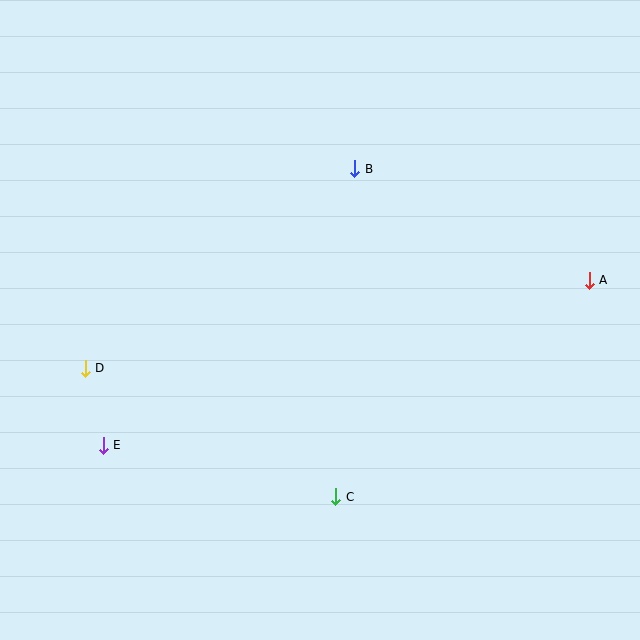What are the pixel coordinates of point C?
Point C is at (336, 497).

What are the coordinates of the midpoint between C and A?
The midpoint between C and A is at (462, 388).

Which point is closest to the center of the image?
Point B at (355, 169) is closest to the center.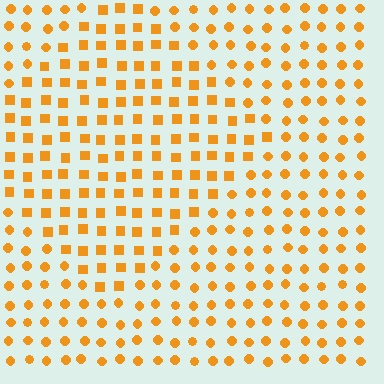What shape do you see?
I see a diamond.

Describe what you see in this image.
The image is filled with small orange elements arranged in a uniform grid. A diamond-shaped region contains squares, while the surrounding area contains circles. The boundary is defined purely by the change in element shape.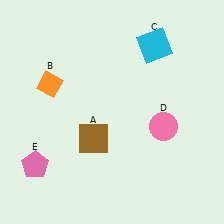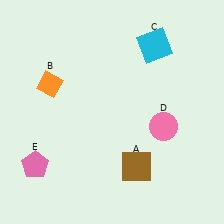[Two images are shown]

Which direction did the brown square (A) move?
The brown square (A) moved right.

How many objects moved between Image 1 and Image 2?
1 object moved between the two images.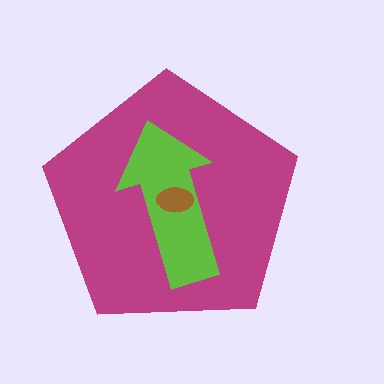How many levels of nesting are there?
3.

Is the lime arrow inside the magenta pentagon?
Yes.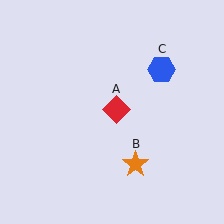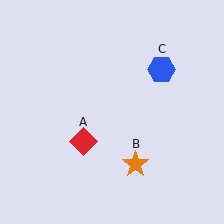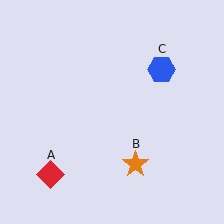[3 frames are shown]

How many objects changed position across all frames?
1 object changed position: red diamond (object A).